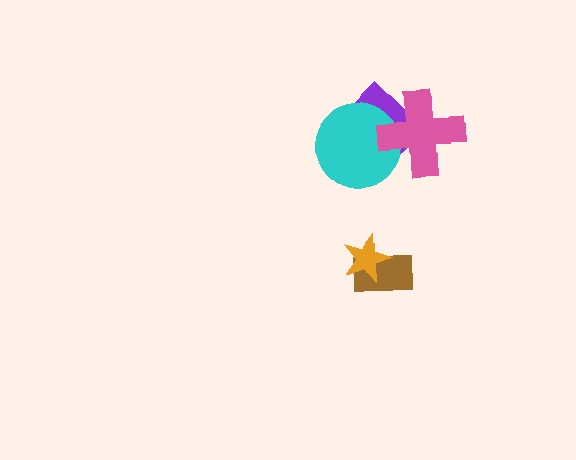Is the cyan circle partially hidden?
Yes, it is partially covered by another shape.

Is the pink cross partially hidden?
No, no other shape covers it.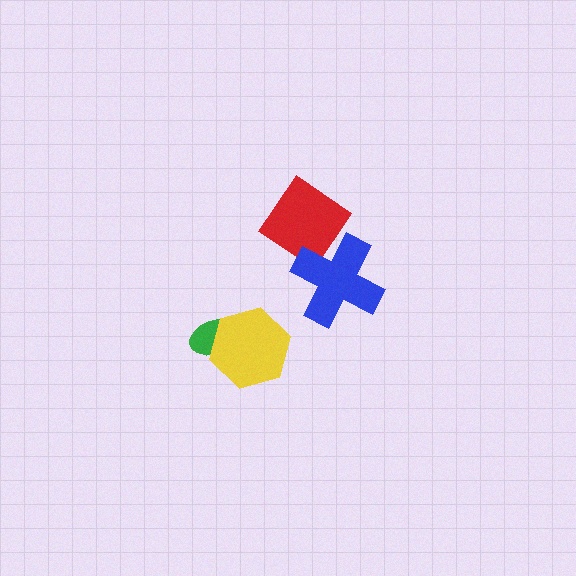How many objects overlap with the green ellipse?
1 object overlaps with the green ellipse.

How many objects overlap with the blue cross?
1 object overlaps with the blue cross.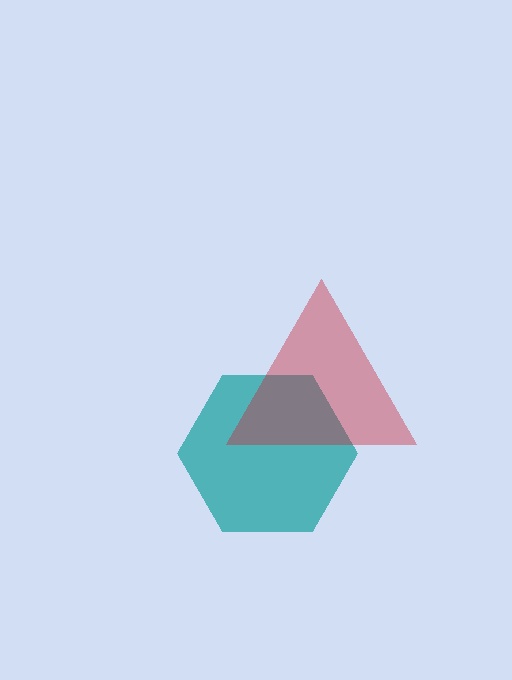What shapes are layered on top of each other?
The layered shapes are: a teal hexagon, a red triangle.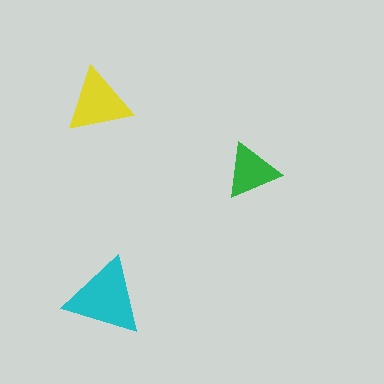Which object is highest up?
The yellow triangle is topmost.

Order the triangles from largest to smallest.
the cyan one, the yellow one, the green one.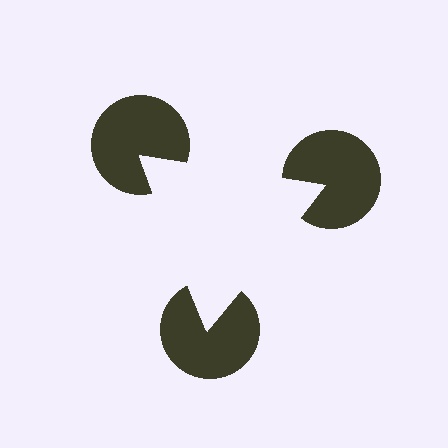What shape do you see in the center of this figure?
An illusory triangle — its edges are inferred from the aligned wedge cuts in the pac-man discs, not physically drawn.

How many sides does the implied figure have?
3 sides.